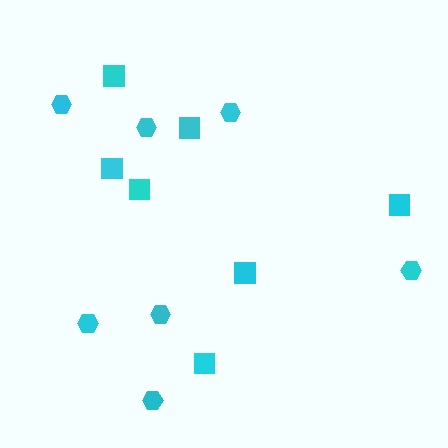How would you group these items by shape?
There are 2 groups: one group of hexagons (7) and one group of squares (7).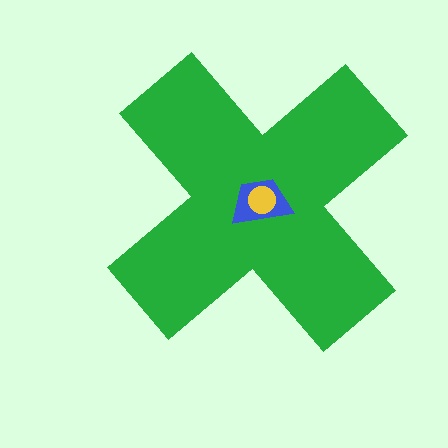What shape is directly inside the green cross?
The blue trapezoid.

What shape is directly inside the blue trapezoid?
The yellow circle.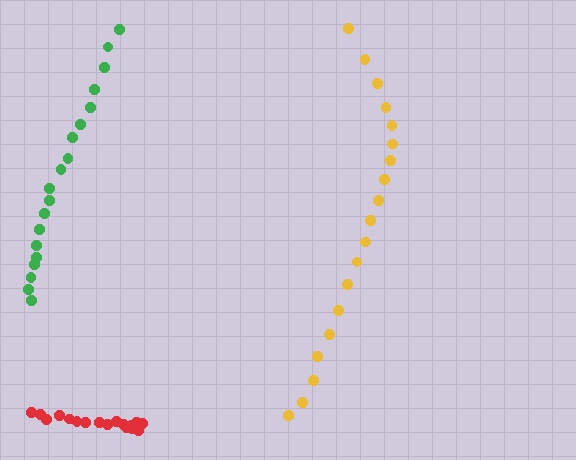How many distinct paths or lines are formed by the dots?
There are 3 distinct paths.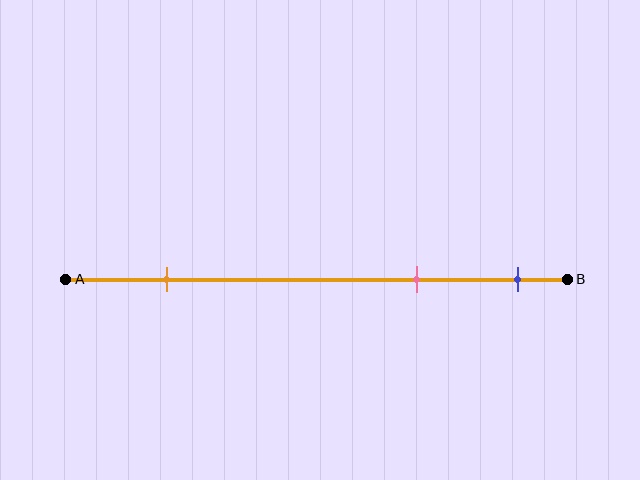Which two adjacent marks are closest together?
The pink and blue marks are the closest adjacent pair.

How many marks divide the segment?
There are 3 marks dividing the segment.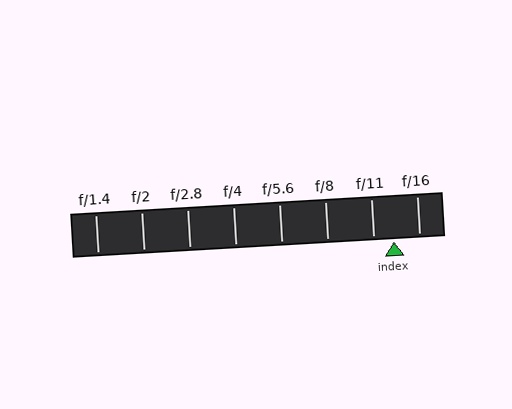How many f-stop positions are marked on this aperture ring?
There are 8 f-stop positions marked.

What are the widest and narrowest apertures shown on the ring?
The widest aperture shown is f/1.4 and the narrowest is f/16.